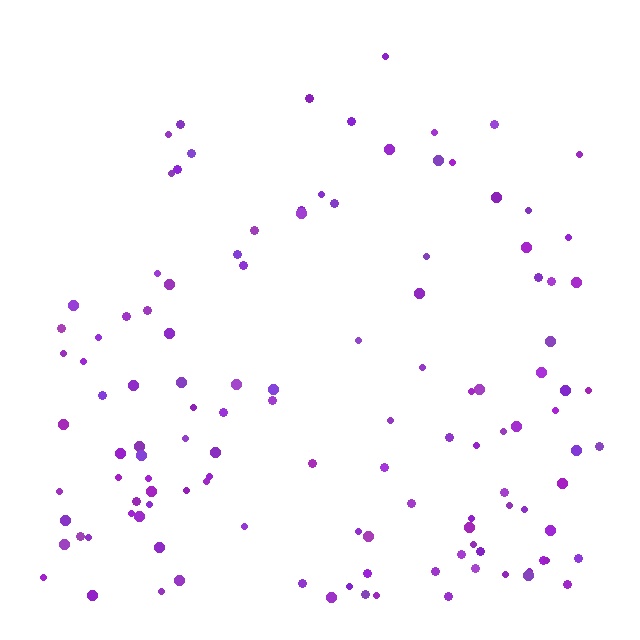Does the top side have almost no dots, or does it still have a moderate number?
Still a moderate number, just noticeably fewer than the bottom.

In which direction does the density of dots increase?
From top to bottom, with the bottom side densest.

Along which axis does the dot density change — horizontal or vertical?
Vertical.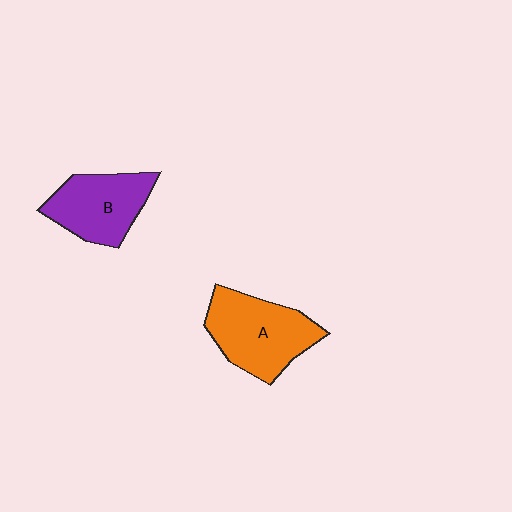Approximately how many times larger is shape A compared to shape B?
Approximately 1.2 times.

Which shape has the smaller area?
Shape B (purple).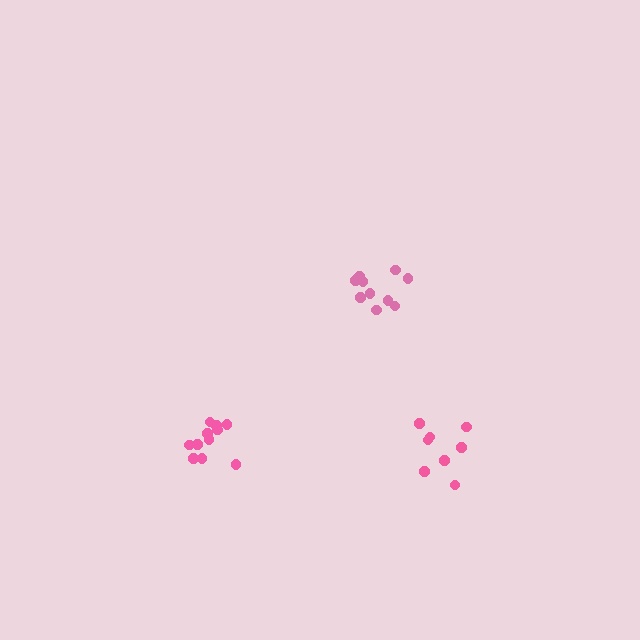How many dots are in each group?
Group 1: 8 dots, Group 2: 10 dots, Group 3: 11 dots (29 total).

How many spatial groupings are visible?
There are 3 spatial groupings.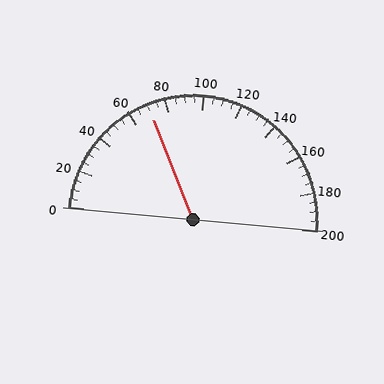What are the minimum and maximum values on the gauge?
The gauge ranges from 0 to 200.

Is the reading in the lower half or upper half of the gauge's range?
The reading is in the lower half of the range (0 to 200).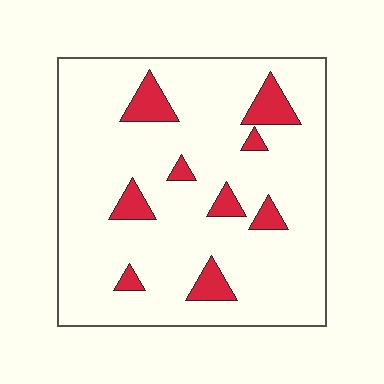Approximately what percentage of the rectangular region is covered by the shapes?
Approximately 10%.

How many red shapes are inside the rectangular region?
9.